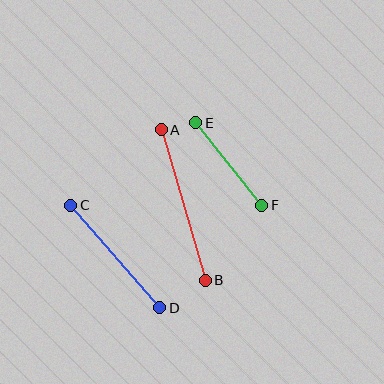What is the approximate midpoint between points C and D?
The midpoint is at approximately (115, 256) pixels.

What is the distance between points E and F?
The distance is approximately 106 pixels.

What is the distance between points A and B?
The distance is approximately 157 pixels.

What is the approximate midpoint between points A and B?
The midpoint is at approximately (183, 205) pixels.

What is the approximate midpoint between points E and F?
The midpoint is at approximately (229, 164) pixels.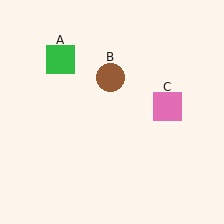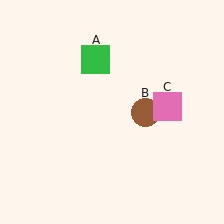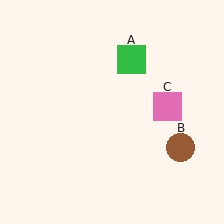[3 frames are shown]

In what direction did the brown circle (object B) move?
The brown circle (object B) moved down and to the right.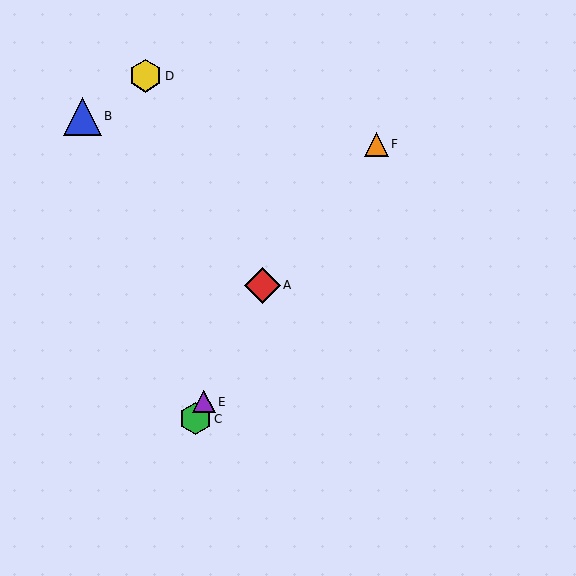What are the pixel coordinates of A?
Object A is at (262, 285).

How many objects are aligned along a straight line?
3 objects (A, C, E) are aligned along a straight line.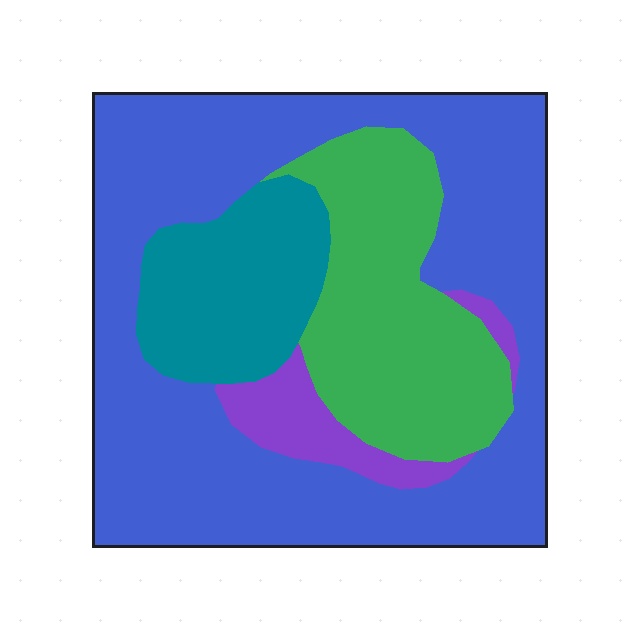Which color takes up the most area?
Blue, at roughly 55%.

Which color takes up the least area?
Purple, at roughly 5%.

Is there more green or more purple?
Green.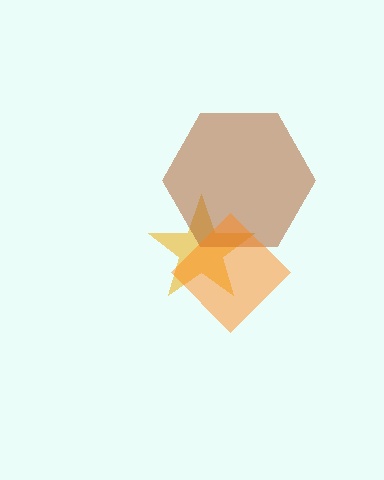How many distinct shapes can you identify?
There are 3 distinct shapes: a yellow star, a brown hexagon, an orange diamond.